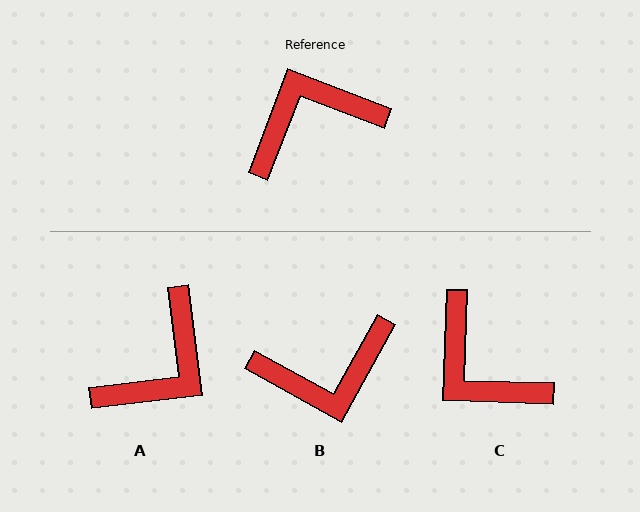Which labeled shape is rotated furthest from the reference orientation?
B, about 172 degrees away.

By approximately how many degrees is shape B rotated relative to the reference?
Approximately 172 degrees counter-clockwise.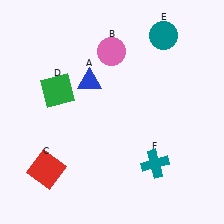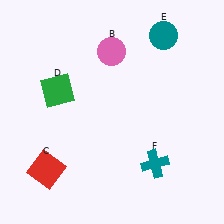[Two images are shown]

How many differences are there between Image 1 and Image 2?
There is 1 difference between the two images.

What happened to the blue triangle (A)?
The blue triangle (A) was removed in Image 2. It was in the top-left area of Image 1.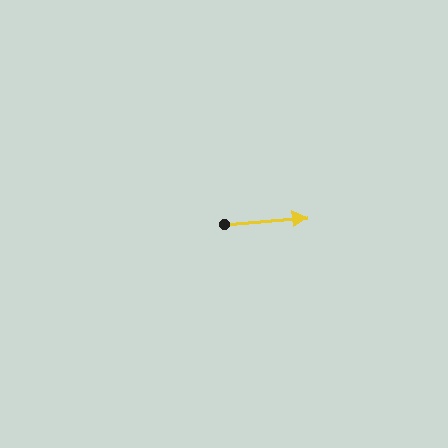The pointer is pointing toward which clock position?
Roughly 3 o'clock.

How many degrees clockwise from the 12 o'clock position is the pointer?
Approximately 85 degrees.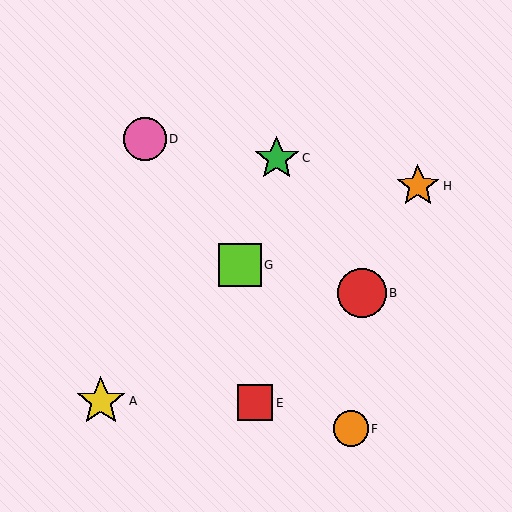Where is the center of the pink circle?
The center of the pink circle is at (145, 139).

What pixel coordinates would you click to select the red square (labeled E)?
Click at (255, 403) to select the red square E.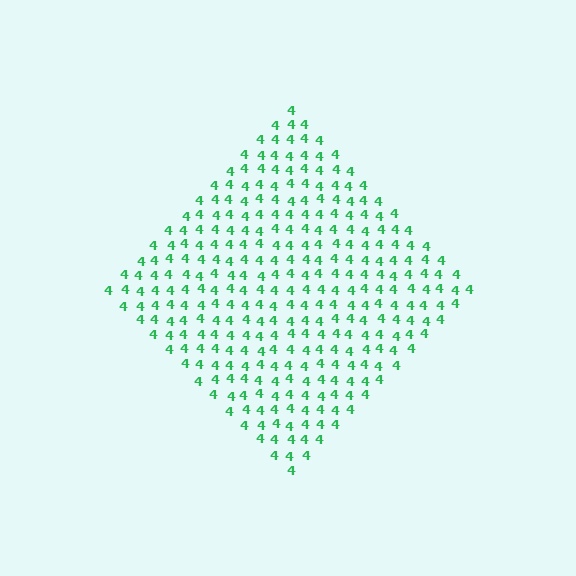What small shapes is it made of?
It is made of small digit 4's.